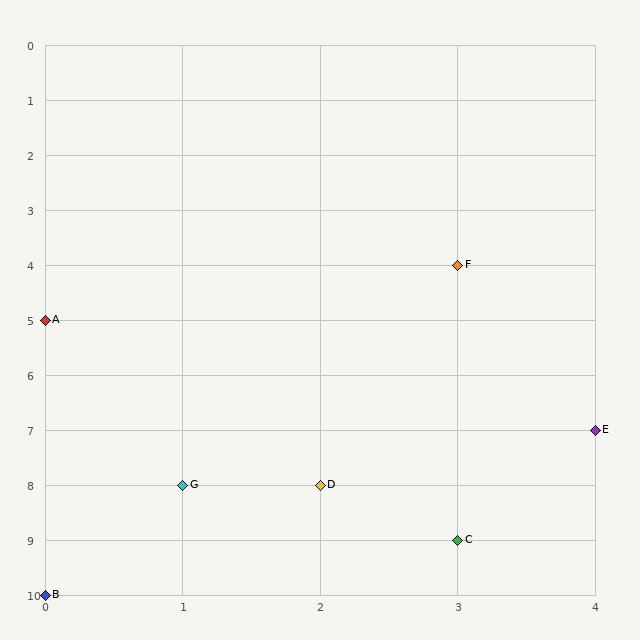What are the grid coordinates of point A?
Point A is at grid coordinates (0, 5).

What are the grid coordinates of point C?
Point C is at grid coordinates (3, 9).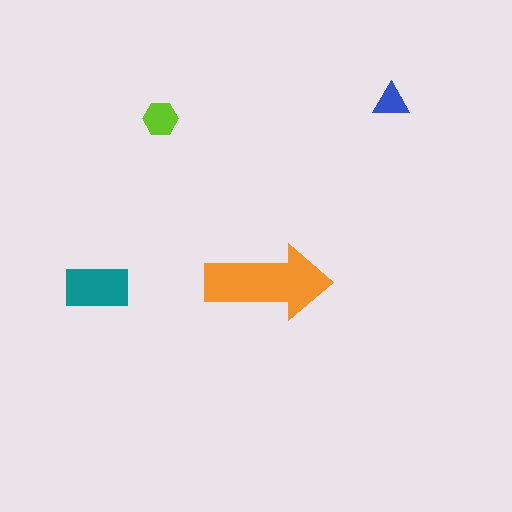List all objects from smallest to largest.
The blue triangle, the lime hexagon, the teal rectangle, the orange arrow.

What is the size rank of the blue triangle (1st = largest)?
4th.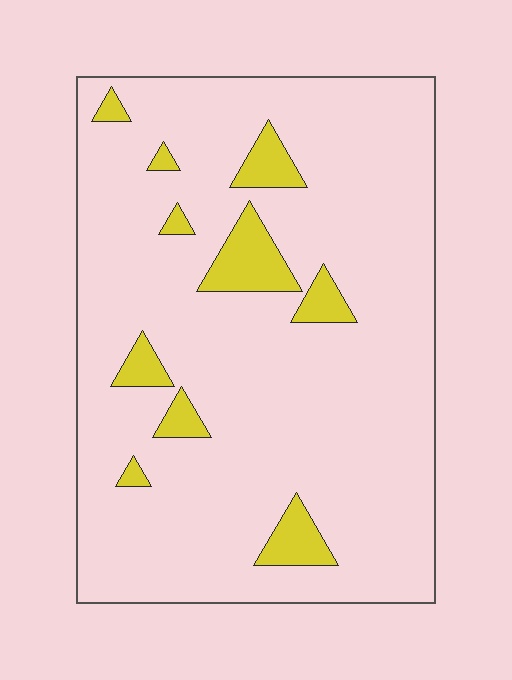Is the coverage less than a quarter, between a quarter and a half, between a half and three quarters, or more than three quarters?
Less than a quarter.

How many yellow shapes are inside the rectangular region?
10.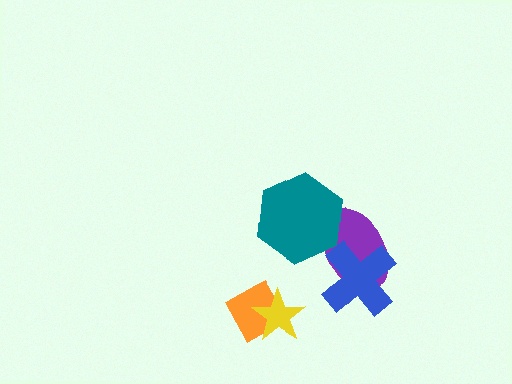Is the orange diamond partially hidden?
Yes, it is partially covered by another shape.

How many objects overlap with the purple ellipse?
2 objects overlap with the purple ellipse.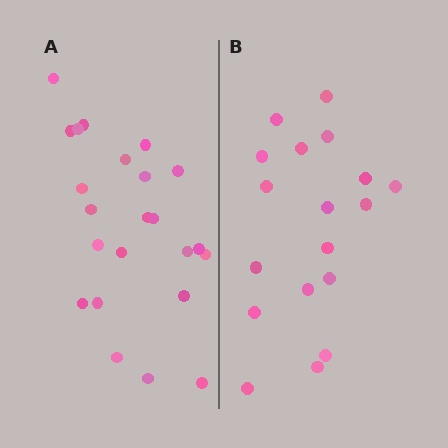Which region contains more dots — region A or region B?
Region A (the left region) has more dots.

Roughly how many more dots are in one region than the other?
Region A has about 5 more dots than region B.